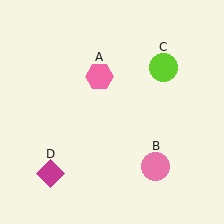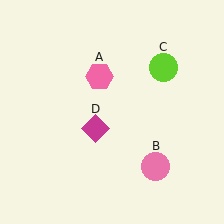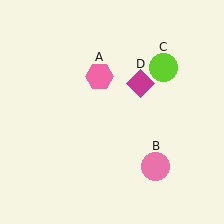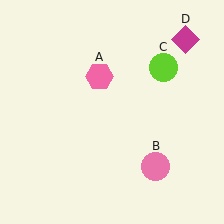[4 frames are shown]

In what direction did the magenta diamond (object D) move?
The magenta diamond (object D) moved up and to the right.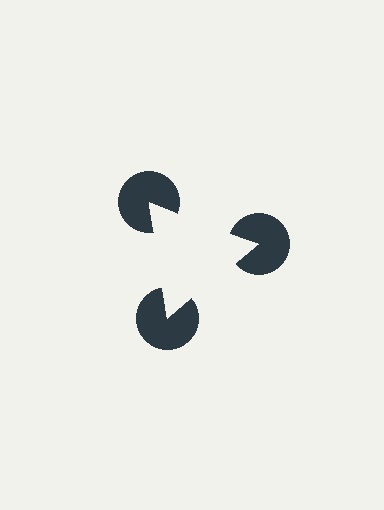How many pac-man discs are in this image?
There are 3 — one at each vertex of the illusory triangle.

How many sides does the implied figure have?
3 sides.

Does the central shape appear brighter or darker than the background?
It typically appears slightly brighter than the background, even though no actual brightness change is drawn.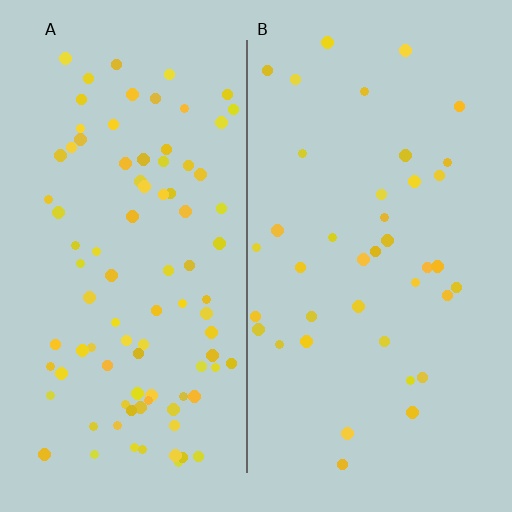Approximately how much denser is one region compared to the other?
Approximately 2.3× — region A over region B.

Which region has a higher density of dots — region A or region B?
A (the left).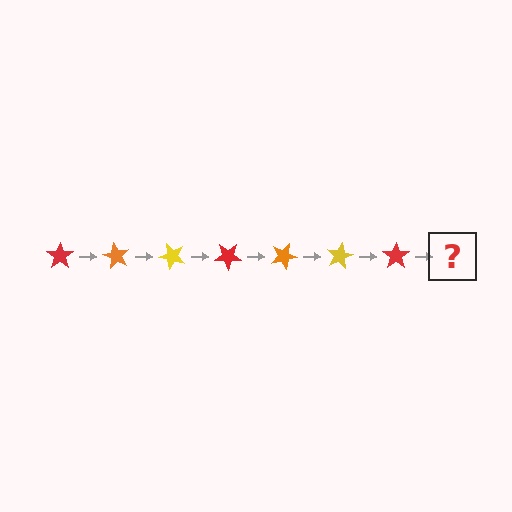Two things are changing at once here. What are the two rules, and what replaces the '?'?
The two rules are that it rotates 60 degrees each step and the color cycles through red, orange, and yellow. The '?' should be an orange star, rotated 420 degrees from the start.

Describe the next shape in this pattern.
It should be an orange star, rotated 420 degrees from the start.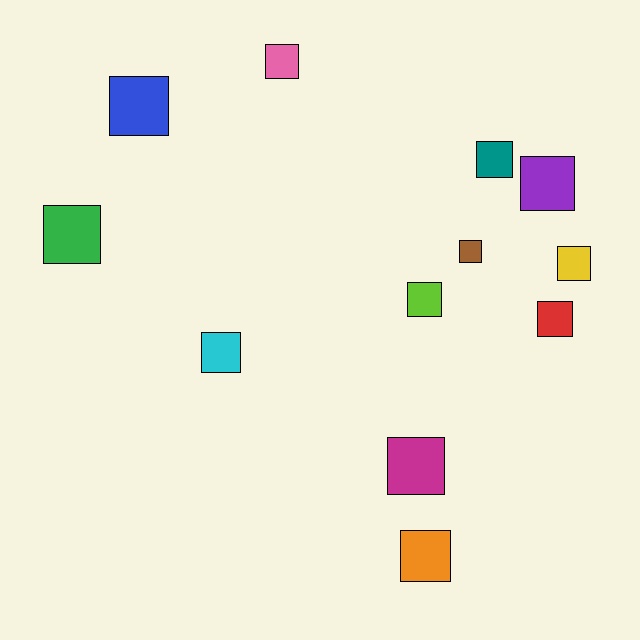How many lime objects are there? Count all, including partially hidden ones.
There is 1 lime object.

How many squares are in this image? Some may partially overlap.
There are 12 squares.